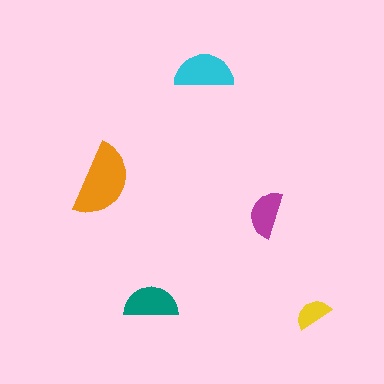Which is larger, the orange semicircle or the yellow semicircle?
The orange one.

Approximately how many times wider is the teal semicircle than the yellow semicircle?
About 1.5 times wider.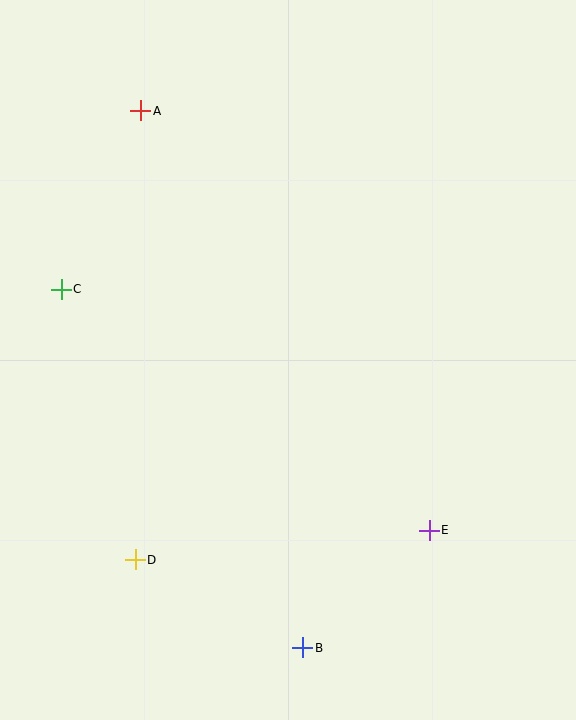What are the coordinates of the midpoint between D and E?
The midpoint between D and E is at (282, 545).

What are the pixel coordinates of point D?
Point D is at (135, 560).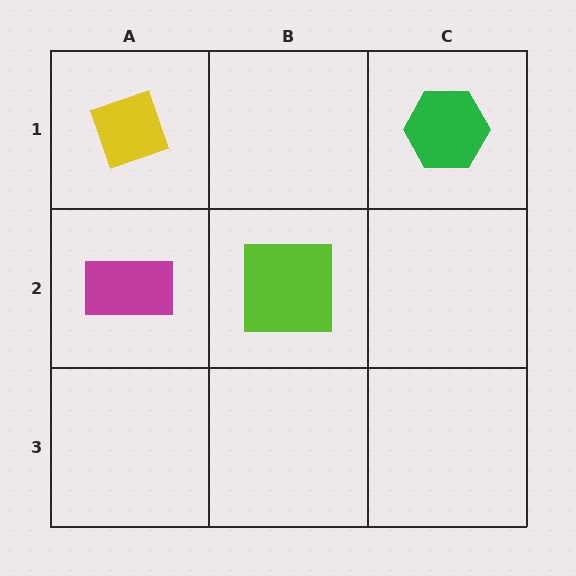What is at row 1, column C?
A green hexagon.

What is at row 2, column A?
A magenta rectangle.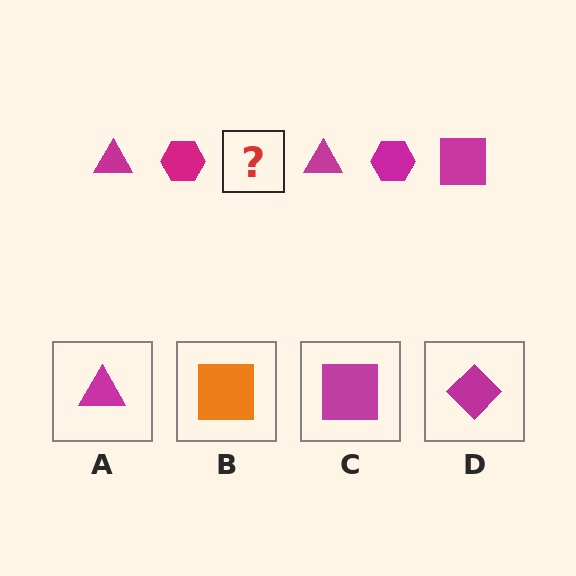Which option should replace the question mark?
Option C.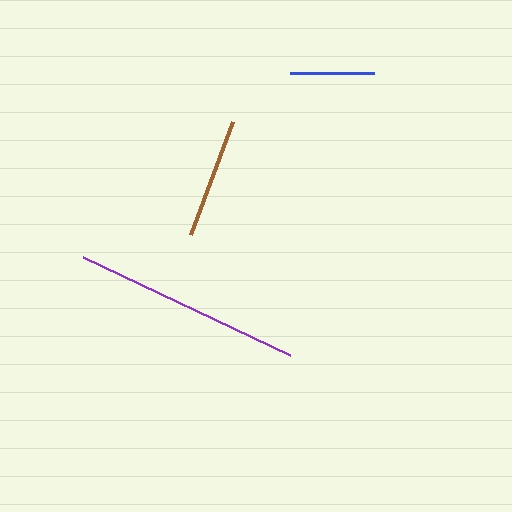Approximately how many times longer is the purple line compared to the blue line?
The purple line is approximately 2.7 times the length of the blue line.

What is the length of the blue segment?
The blue segment is approximately 84 pixels long.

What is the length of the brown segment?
The brown segment is approximately 120 pixels long.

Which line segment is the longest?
The purple line is the longest at approximately 229 pixels.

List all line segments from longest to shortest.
From longest to shortest: purple, brown, blue.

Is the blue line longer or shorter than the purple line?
The purple line is longer than the blue line.